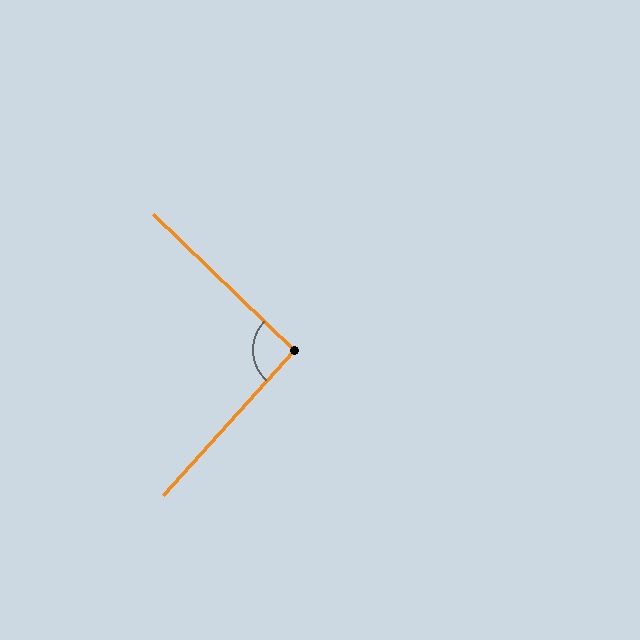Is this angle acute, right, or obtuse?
It is approximately a right angle.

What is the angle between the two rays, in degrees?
Approximately 92 degrees.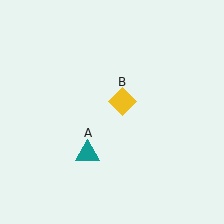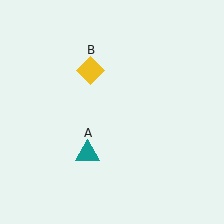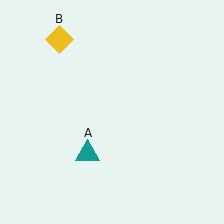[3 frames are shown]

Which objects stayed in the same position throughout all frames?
Teal triangle (object A) remained stationary.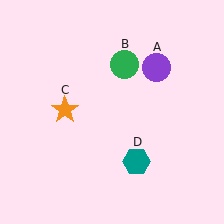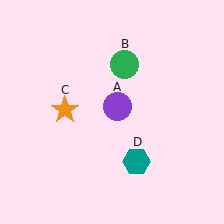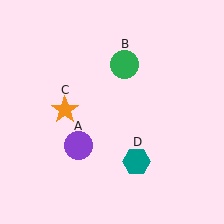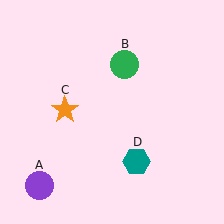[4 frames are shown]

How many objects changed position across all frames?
1 object changed position: purple circle (object A).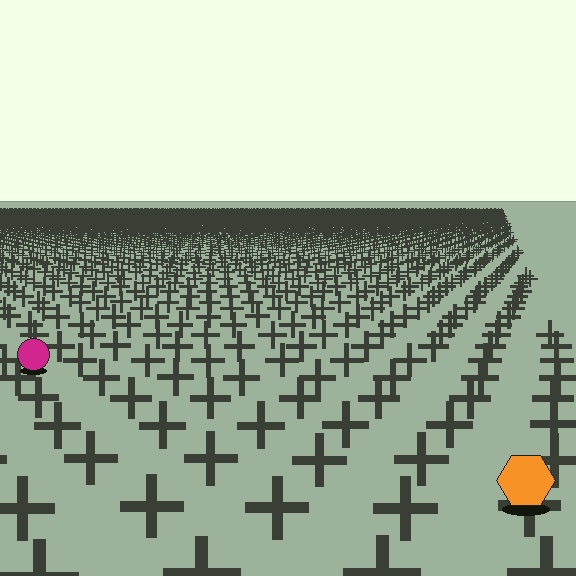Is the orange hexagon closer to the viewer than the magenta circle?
Yes. The orange hexagon is closer — you can tell from the texture gradient: the ground texture is coarser near it.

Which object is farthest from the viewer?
The magenta circle is farthest from the viewer. It appears smaller and the ground texture around it is denser.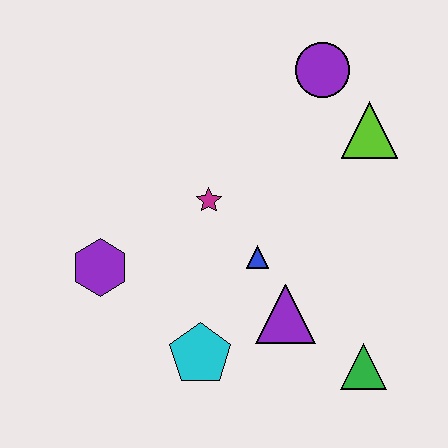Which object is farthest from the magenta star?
The green triangle is farthest from the magenta star.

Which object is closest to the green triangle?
The purple triangle is closest to the green triangle.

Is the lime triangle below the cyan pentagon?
No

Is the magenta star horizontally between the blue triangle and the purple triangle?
No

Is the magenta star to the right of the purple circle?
No